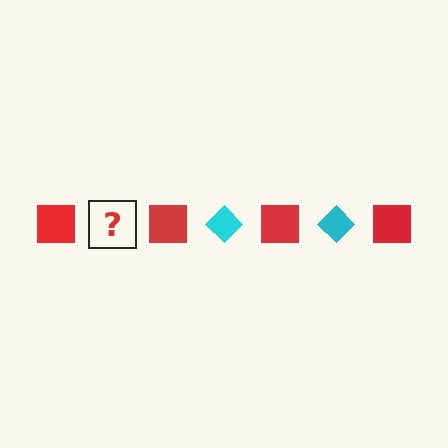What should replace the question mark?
The question mark should be replaced with a cyan diamond.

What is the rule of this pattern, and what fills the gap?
The rule is that the pattern alternates between red square and cyan diamond. The gap should be filled with a cyan diamond.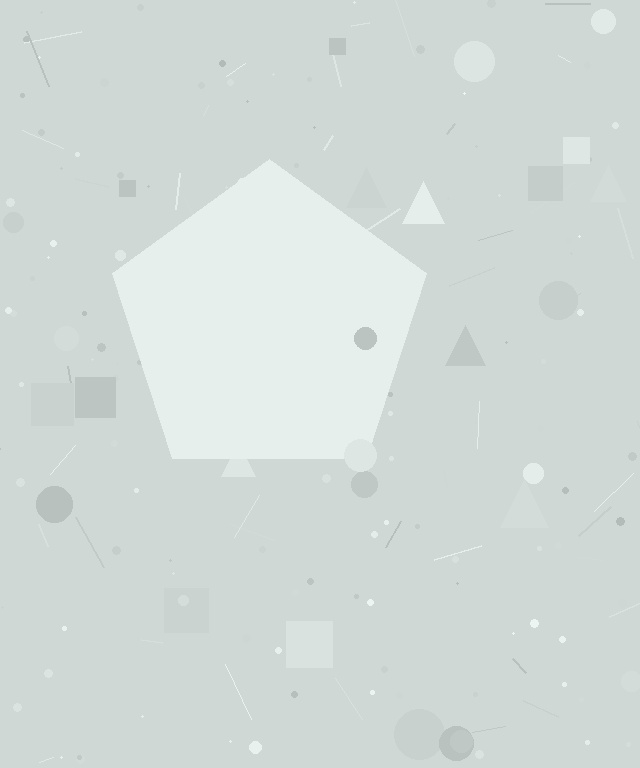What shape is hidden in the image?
A pentagon is hidden in the image.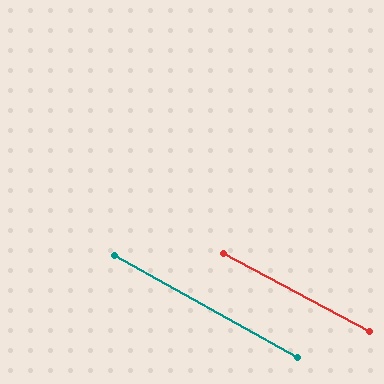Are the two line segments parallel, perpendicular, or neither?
Parallel — their directions differ by only 0.9°.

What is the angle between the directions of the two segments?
Approximately 1 degree.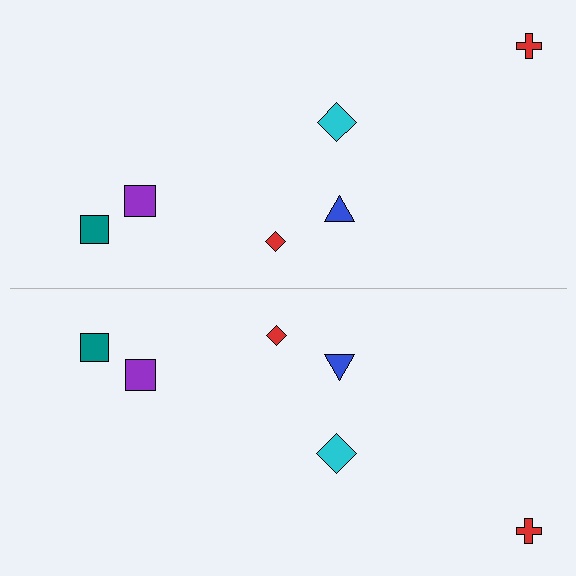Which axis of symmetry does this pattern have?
The pattern has a horizontal axis of symmetry running through the center of the image.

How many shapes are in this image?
There are 12 shapes in this image.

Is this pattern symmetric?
Yes, this pattern has bilateral (reflection) symmetry.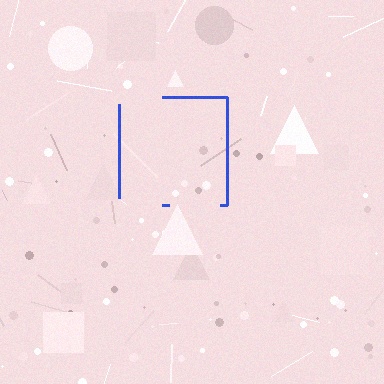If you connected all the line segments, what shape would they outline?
They would outline a square.